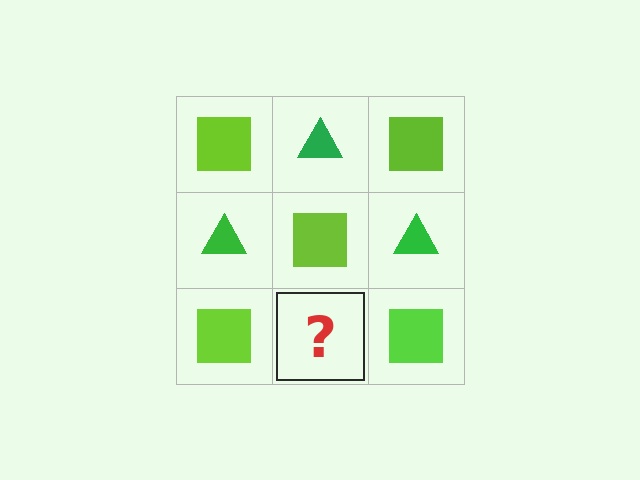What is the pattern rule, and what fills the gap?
The rule is that it alternates lime square and green triangle in a checkerboard pattern. The gap should be filled with a green triangle.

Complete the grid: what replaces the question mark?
The question mark should be replaced with a green triangle.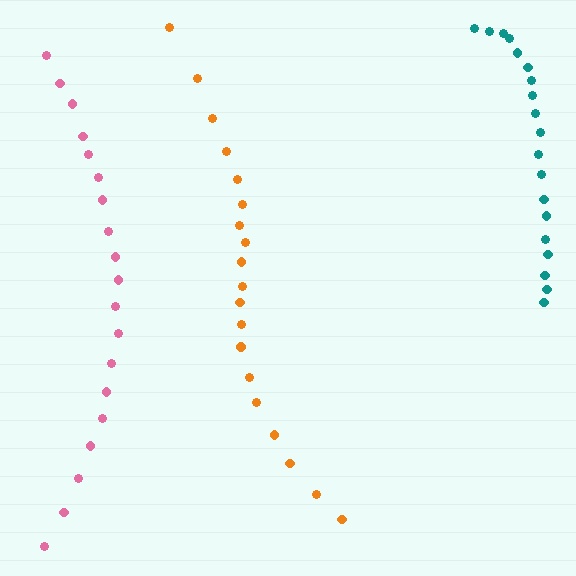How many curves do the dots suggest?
There are 3 distinct paths.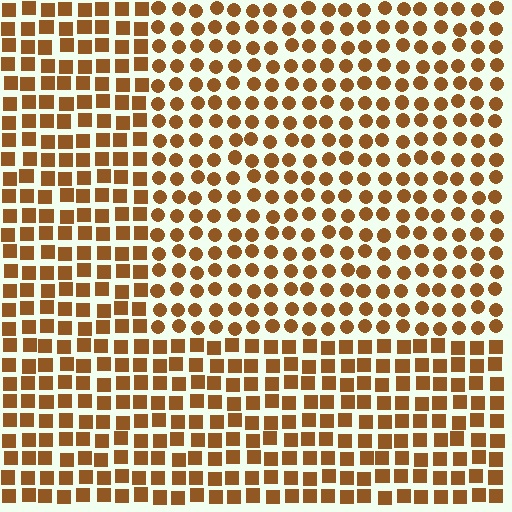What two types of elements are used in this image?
The image uses circles inside the rectangle region and squares outside it.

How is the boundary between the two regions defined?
The boundary is defined by a change in element shape: circles inside vs. squares outside. All elements share the same color and spacing.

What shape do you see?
I see a rectangle.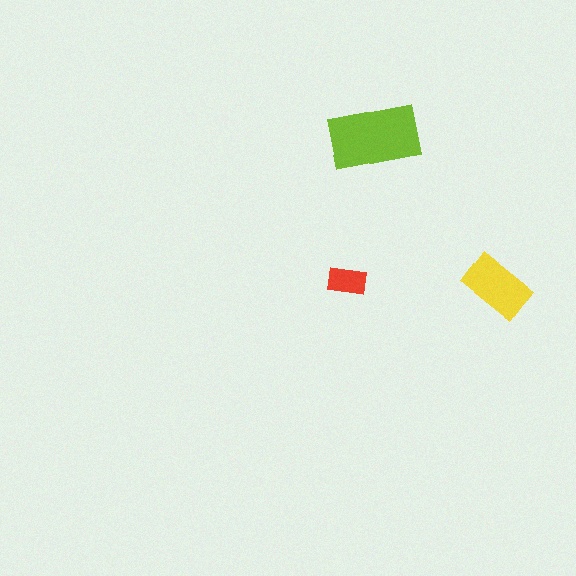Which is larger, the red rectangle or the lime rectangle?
The lime one.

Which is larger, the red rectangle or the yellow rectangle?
The yellow one.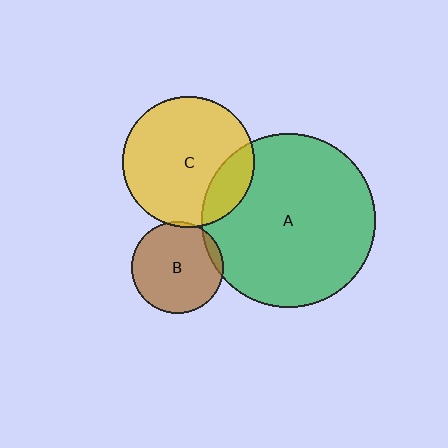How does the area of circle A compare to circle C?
Approximately 1.8 times.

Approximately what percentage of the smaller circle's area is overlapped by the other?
Approximately 5%.